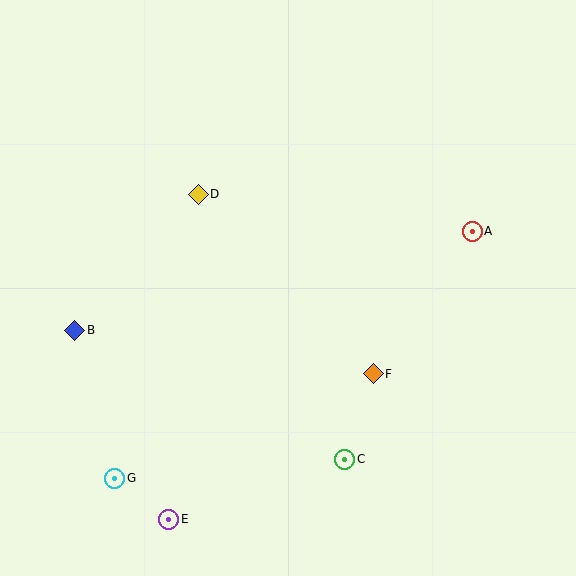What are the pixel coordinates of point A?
Point A is at (472, 231).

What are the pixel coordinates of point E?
Point E is at (169, 519).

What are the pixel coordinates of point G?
Point G is at (115, 478).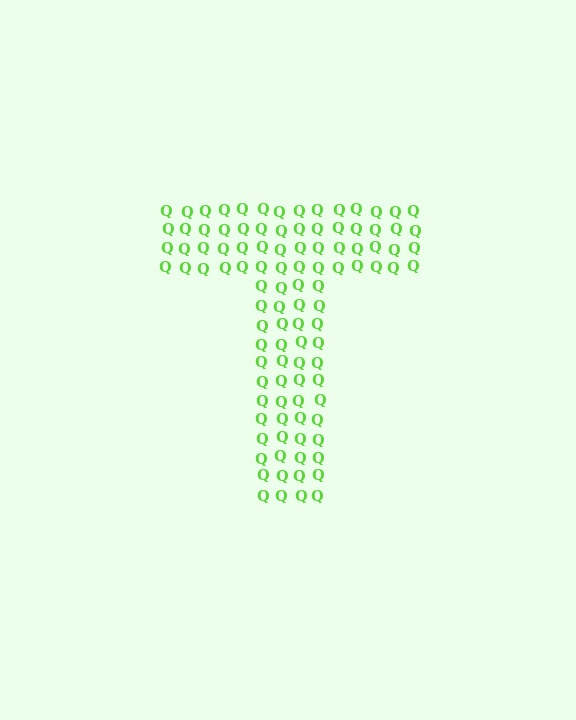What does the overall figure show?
The overall figure shows the letter T.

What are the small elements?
The small elements are letter Q's.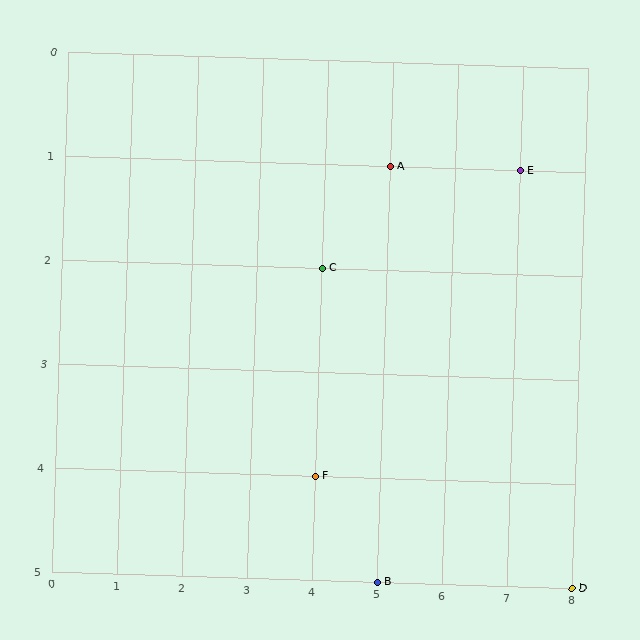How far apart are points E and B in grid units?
Points E and B are 2 columns and 4 rows apart (about 4.5 grid units diagonally).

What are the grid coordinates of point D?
Point D is at grid coordinates (8, 5).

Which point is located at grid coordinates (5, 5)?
Point B is at (5, 5).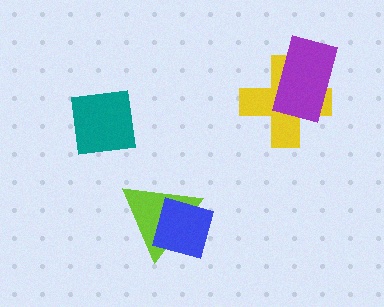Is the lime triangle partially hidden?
Yes, it is partially covered by another shape.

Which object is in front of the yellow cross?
The purple rectangle is in front of the yellow cross.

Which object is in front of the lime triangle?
The blue diamond is in front of the lime triangle.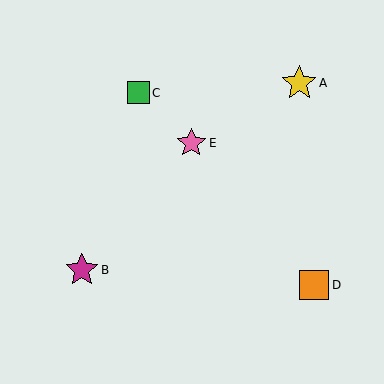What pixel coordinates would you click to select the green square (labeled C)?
Click at (138, 93) to select the green square C.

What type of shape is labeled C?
Shape C is a green square.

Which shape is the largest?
The yellow star (labeled A) is the largest.